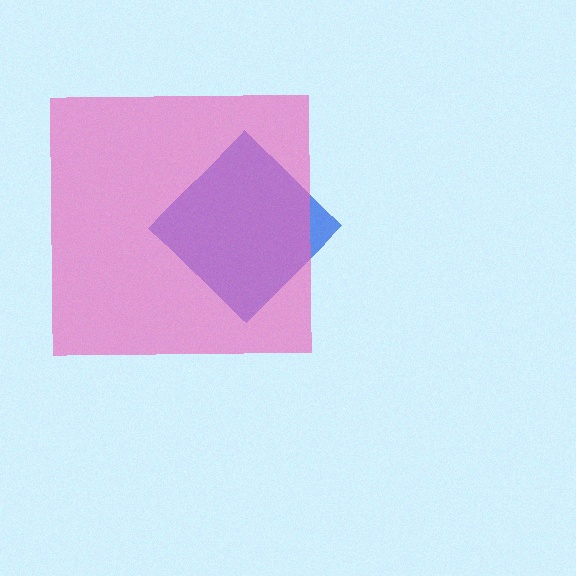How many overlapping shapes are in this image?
There are 2 overlapping shapes in the image.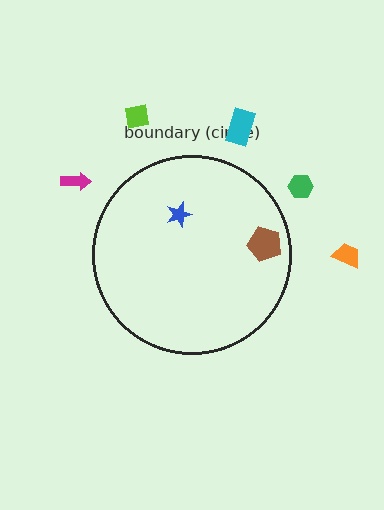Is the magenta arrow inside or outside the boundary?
Outside.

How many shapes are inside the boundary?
2 inside, 5 outside.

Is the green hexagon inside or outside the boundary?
Outside.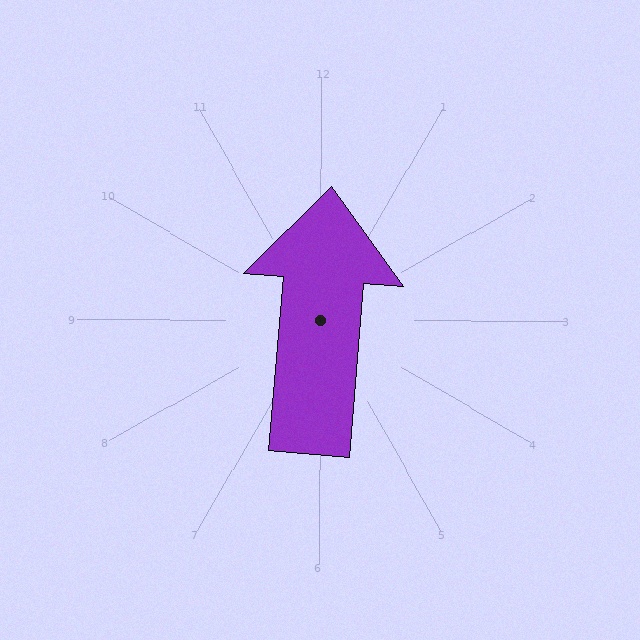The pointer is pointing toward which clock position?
Roughly 12 o'clock.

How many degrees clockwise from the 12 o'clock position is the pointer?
Approximately 5 degrees.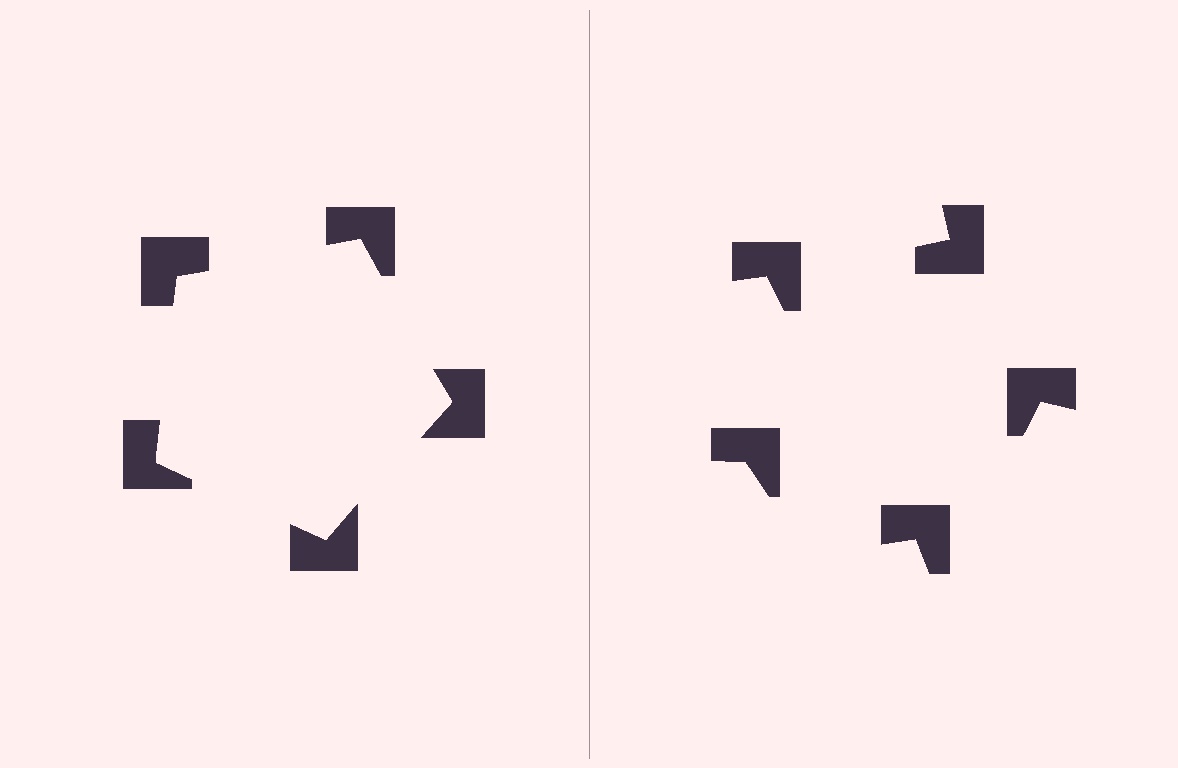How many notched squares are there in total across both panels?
10 — 5 on each side.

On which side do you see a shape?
An illusory pentagon appears on the left side. On the right side the wedge cuts are rotated, so no coherent shape forms.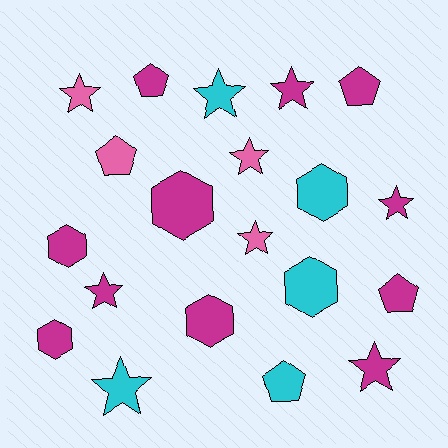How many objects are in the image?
There are 20 objects.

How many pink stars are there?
There are 3 pink stars.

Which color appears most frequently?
Magenta, with 11 objects.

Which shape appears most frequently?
Star, with 9 objects.